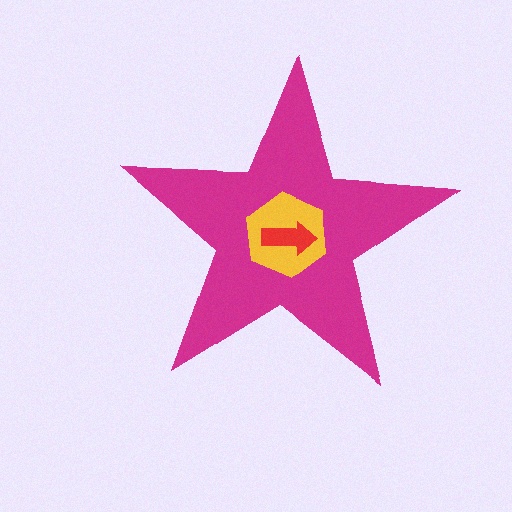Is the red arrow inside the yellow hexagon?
Yes.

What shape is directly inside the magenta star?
The yellow hexagon.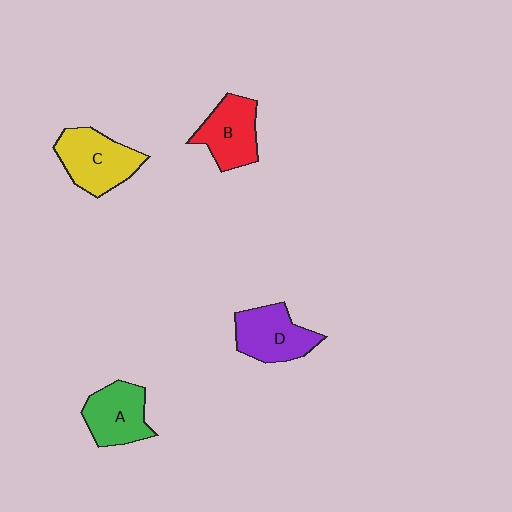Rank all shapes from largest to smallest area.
From largest to smallest: C (yellow), D (purple), A (green), B (red).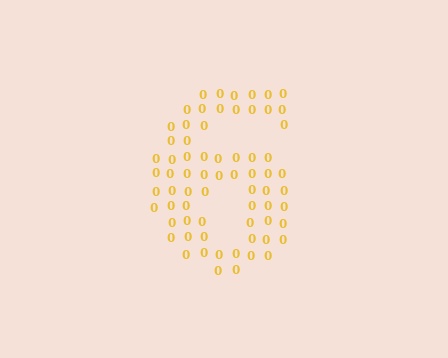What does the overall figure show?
The overall figure shows the digit 6.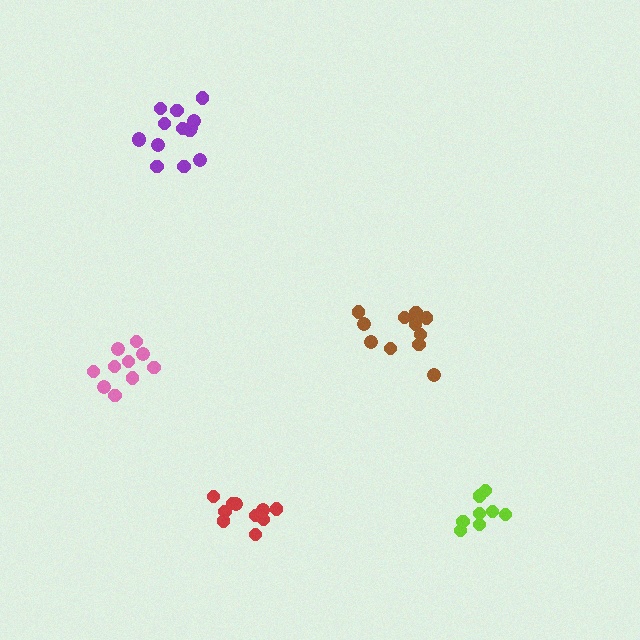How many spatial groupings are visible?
There are 5 spatial groupings.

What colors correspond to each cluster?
The clusters are colored: brown, purple, pink, lime, red.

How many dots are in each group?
Group 1: 12 dots, Group 2: 14 dots, Group 3: 10 dots, Group 4: 8 dots, Group 5: 11 dots (55 total).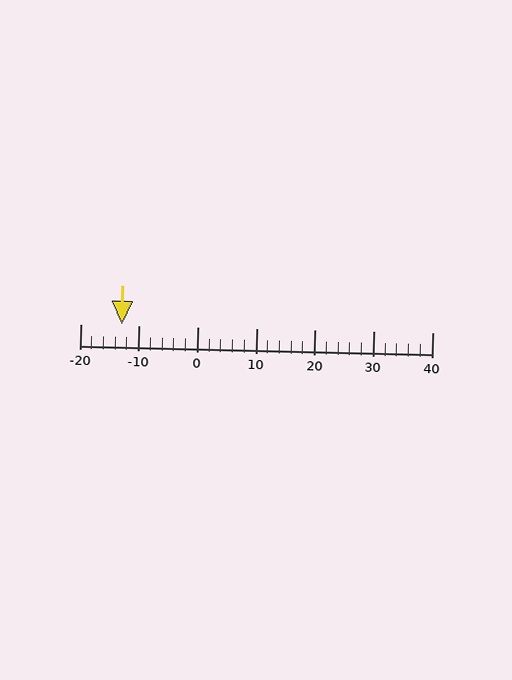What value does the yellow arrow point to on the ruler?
The yellow arrow points to approximately -13.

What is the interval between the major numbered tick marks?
The major tick marks are spaced 10 units apart.